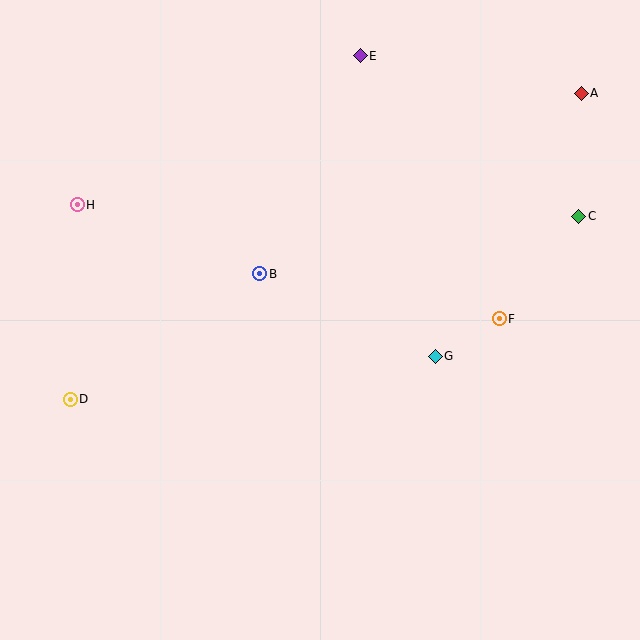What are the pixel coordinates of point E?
Point E is at (360, 56).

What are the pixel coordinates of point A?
Point A is at (581, 93).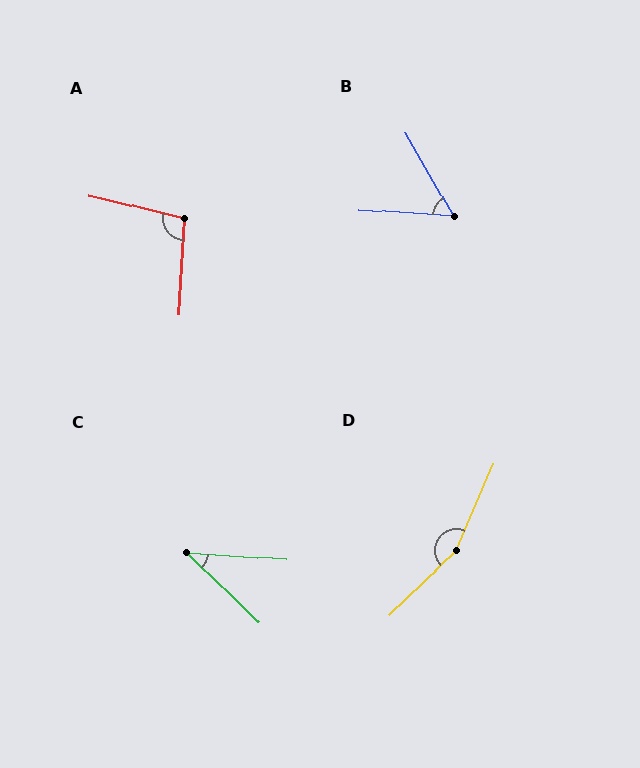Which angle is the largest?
D, at approximately 157 degrees.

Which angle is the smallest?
C, at approximately 40 degrees.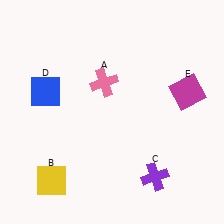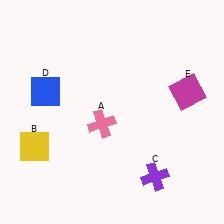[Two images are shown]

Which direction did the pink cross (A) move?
The pink cross (A) moved down.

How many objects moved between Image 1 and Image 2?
2 objects moved between the two images.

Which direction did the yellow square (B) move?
The yellow square (B) moved up.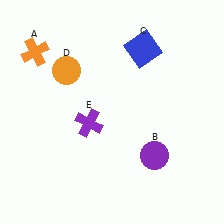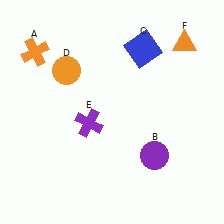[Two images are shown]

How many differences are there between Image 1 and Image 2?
There is 1 difference between the two images.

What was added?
An orange triangle (F) was added in Image 2.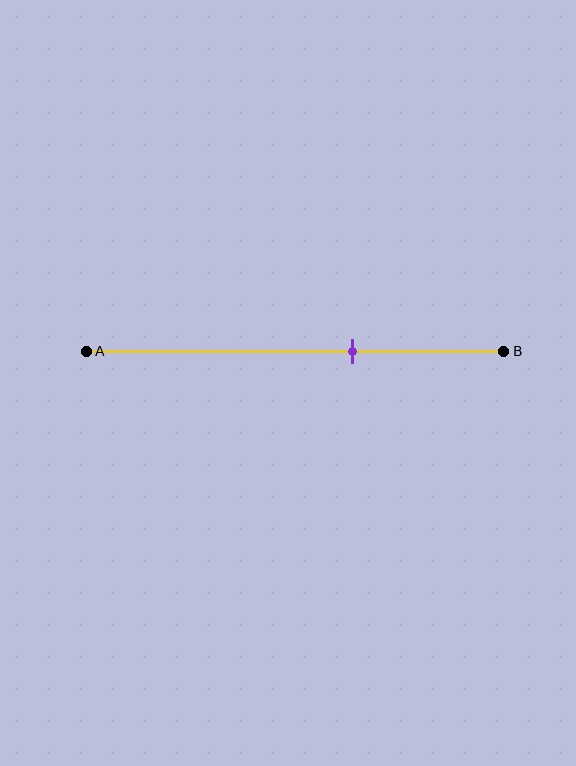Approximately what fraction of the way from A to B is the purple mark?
The purple mark is approximately 65% of the way from A to B.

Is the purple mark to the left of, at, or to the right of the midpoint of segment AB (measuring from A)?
The purple mark is to the right of the midpoint of segment AB.